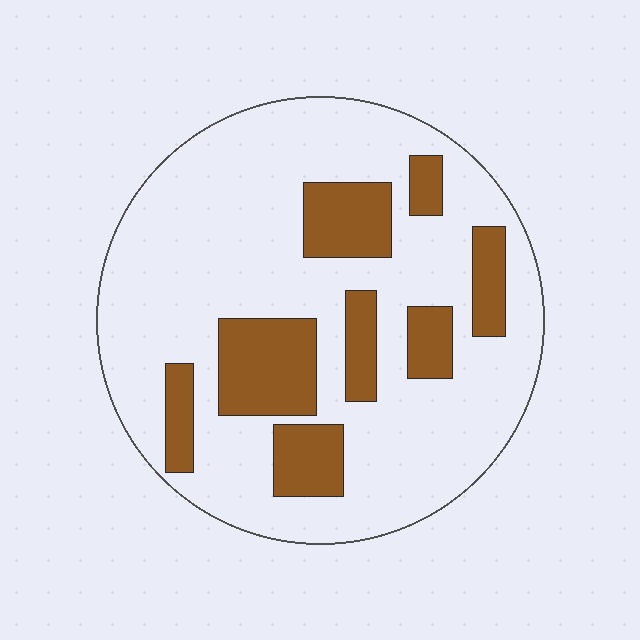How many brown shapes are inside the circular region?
8.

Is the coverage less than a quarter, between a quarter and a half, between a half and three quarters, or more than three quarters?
Less than a quarter.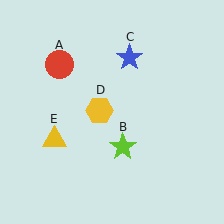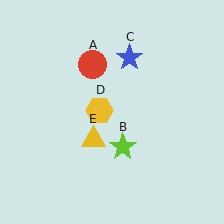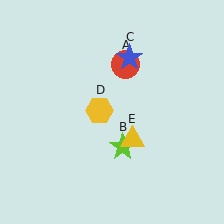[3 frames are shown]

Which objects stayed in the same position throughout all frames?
Lime star (object B) and blue star (object C) and yellow hexagon (object D) remained stationary.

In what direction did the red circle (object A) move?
The red circle (object A) moved right.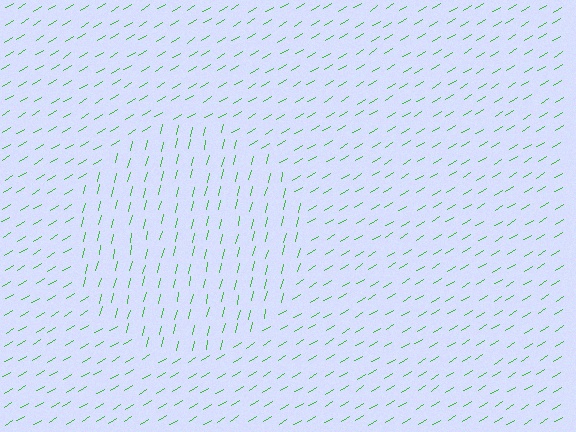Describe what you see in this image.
The image is filled with small green line segments. A circle region in the image has lines oriented differently from the surrounding lines, creating a visible texture boundary.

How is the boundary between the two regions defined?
The boundary is defined purely by a change in line orientation (approximately 45 degrees difference). All lines are the same color and thickness.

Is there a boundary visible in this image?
Yes, there is a texture boundary formed by a change in line orientation.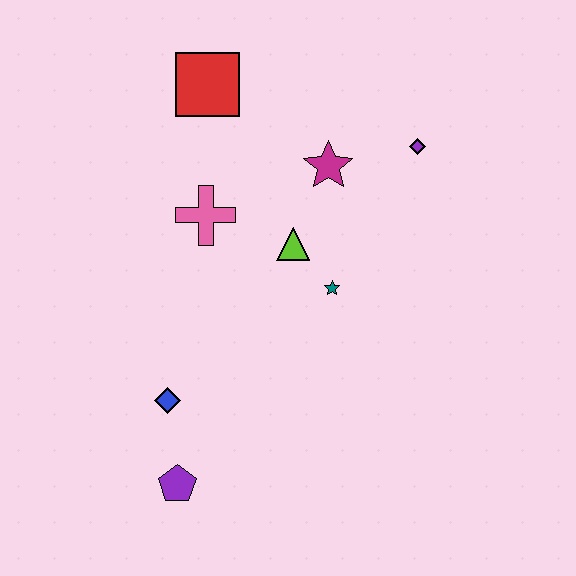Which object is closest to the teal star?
The lime triangle is closest to the teal star.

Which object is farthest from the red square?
The purple pentagon is farthest from the red square.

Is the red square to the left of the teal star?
Yes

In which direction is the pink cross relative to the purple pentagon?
The pink cross is above the purple pentagon.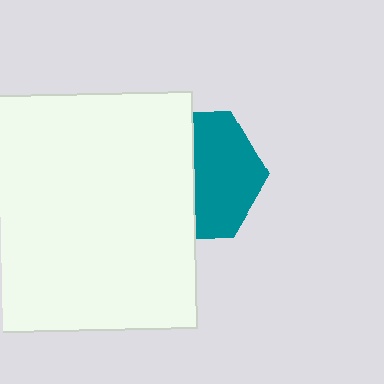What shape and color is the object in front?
The object in front is a white rectangle.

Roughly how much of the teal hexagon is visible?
About half of it is visible (roughly 51%).